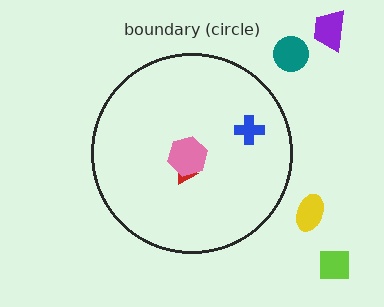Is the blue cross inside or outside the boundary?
Inside.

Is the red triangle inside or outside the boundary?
Inside.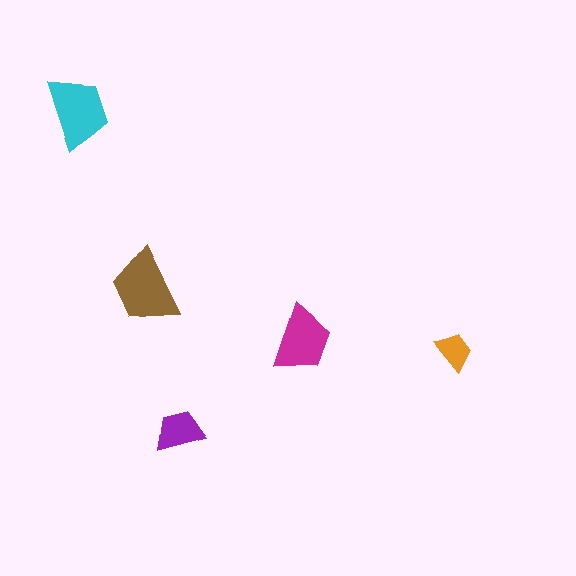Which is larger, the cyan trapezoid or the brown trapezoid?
The brown one.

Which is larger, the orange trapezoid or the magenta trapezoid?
The magenta one.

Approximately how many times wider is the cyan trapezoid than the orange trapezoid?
About 2 times wider.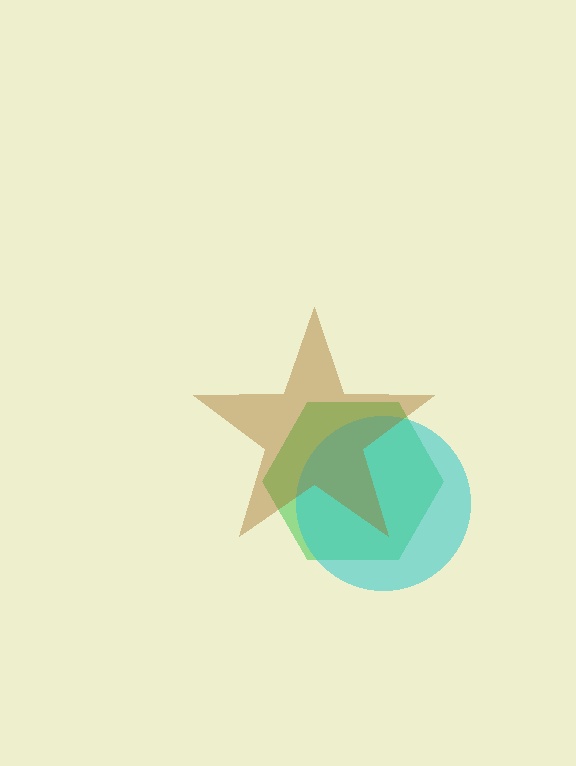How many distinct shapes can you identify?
There are 3 distinct shapes: a green hexagon, a cyan circle, a brown star.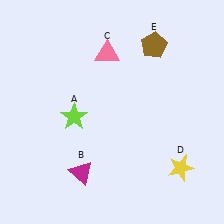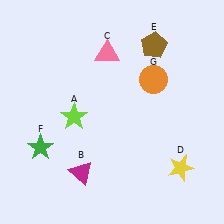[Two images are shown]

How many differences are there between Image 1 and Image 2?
There are 2 differences between the two images.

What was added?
A green star (F), an orange circle (G) were added in Image 2.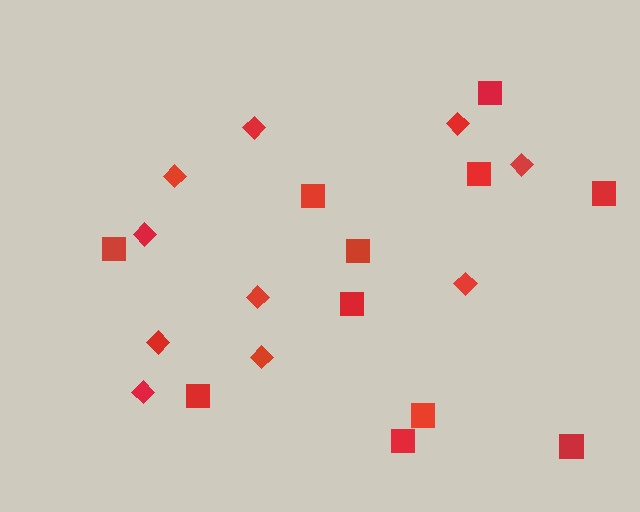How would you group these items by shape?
There are 2 groups: one group of diamonds (10) and one group of squares (11).